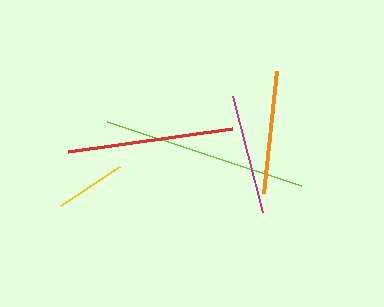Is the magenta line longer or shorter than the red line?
The red line is longer than the magenta line.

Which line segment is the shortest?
The yellow line is the shortest at approximately 71 pixels.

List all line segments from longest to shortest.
From longest to shortest: lime, red, orange, magenta, yellow.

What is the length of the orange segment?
The orange segment is approximately 122 pixels long.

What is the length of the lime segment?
The lime segment is approximately 205 pixels long.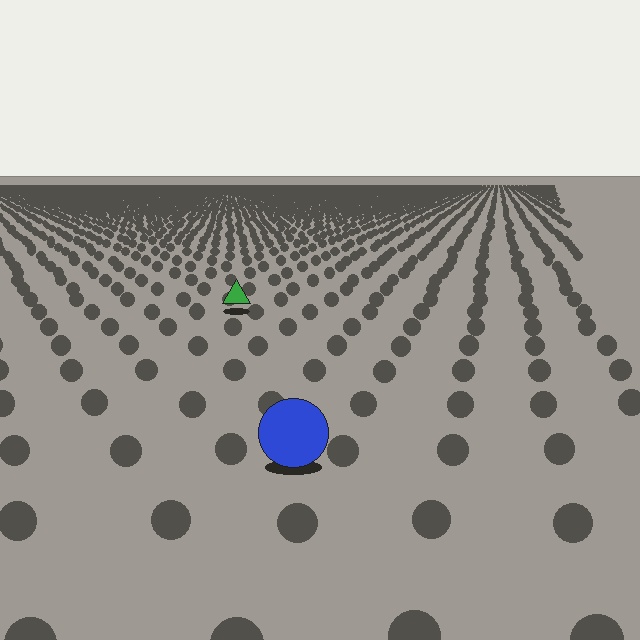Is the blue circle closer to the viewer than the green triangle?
Yes. The blue circle is closer — you can tell from the texture gradient: the ground texture is coarser near it.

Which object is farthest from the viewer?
The green triangle is farthest from the viewer. It appears smaller and the ground texture around it is denser.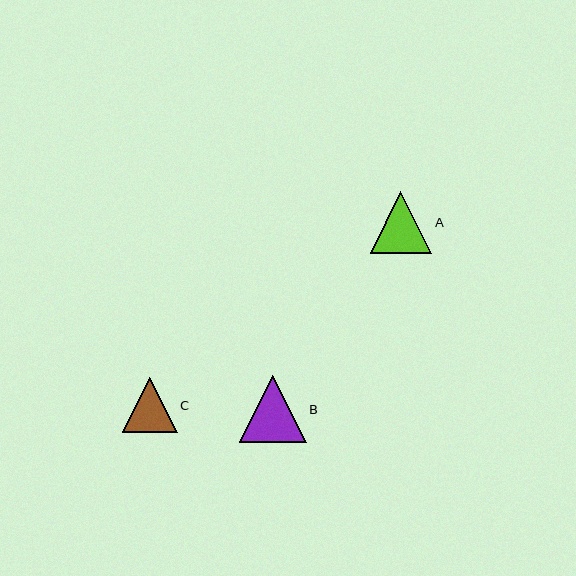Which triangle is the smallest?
Triangle C is the smallest with a size of approximately 54 pixels.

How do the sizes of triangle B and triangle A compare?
Triangle B and triangle A are approximately the same size.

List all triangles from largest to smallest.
From largest to smallest: B, A, C.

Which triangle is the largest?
Triangle B is the largest with a size of approximately 67 pixels.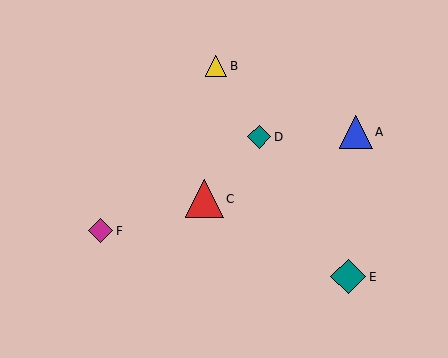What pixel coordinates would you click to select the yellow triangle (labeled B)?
Click at (216, 66) to select the yellow triangle B.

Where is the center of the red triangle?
The center of the red triangle is at (204, 199).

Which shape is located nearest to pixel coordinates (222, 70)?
The yellow triangle (labeled B) at (216, 66) is nearest to that location.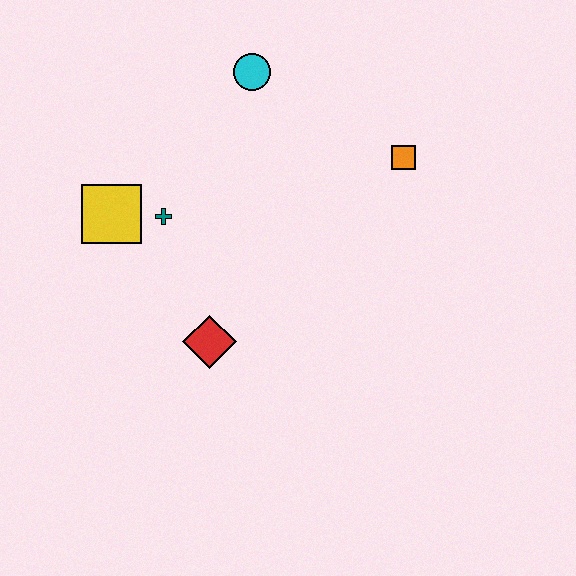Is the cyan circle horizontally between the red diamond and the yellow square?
No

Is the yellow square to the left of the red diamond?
Yes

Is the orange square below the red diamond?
No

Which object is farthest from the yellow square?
The orange square is farthest from the yellow square.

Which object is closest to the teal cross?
The yellow square is closest to the teal cross.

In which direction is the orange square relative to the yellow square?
The orange square is to the right of the yellow square.